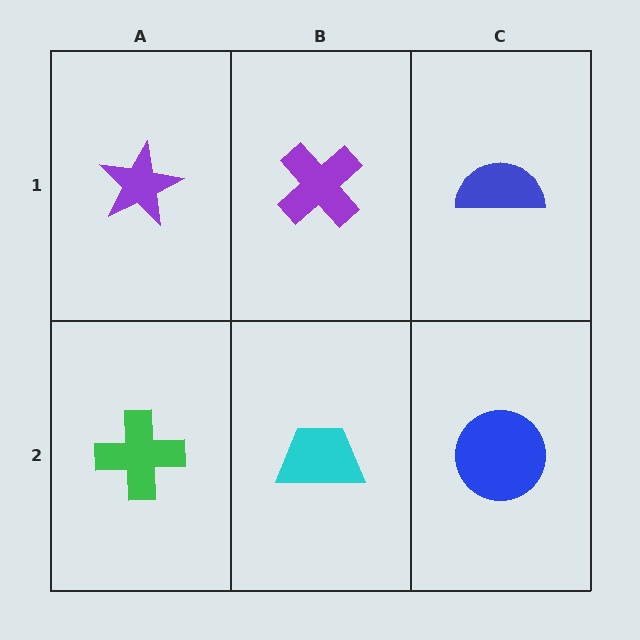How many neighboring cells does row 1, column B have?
3.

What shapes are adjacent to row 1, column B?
A cyan trapezoid (row 2, column B), a purple star (row 1, column A), a blue semicircle (row 1, column C).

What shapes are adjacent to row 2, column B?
A purple cross (row 1, column B), a green cross (row 2, column A), a blue circle (row 2, column C).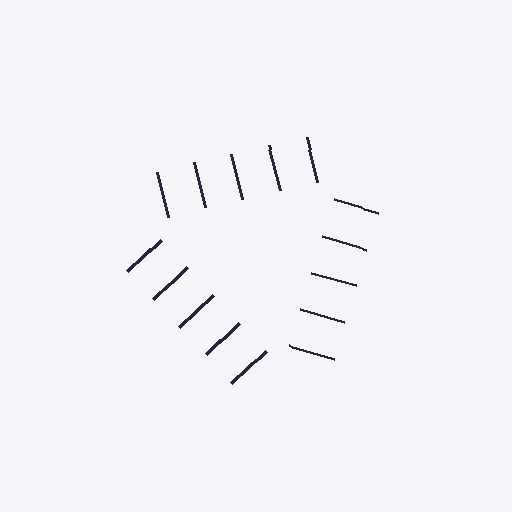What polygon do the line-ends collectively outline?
An illusory triangle — the line segments terminate on its edges but no continuous stroke is drawn.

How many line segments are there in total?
15 — 5 along each of the 3 edges.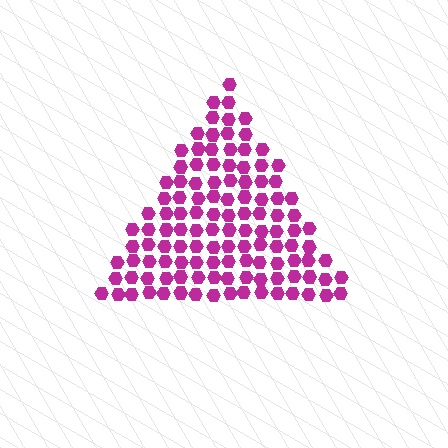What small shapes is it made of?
It is made of small hexagons.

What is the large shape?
The large shape is a triangle.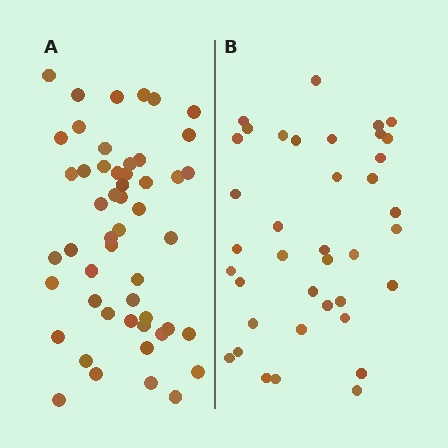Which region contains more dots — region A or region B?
Region A (the left region) has more dots.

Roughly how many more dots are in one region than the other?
Region A has approximately 15 more dots than region B.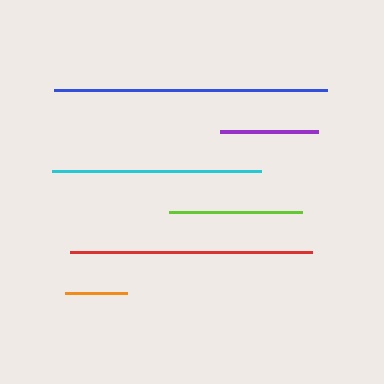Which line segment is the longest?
The blue line is the longest at approximately 273 pixels.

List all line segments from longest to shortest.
From longest to shortest: blue, red, cyan, lime, purple, orange.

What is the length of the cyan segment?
The cyan segment is approximately 209 pixels long.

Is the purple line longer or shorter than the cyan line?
The cyan line is longer than the purple line.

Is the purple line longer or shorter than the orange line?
The purple line is longer than the orange line.